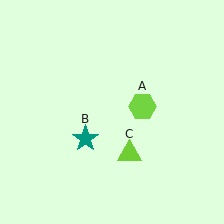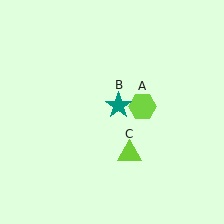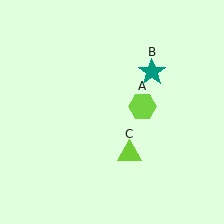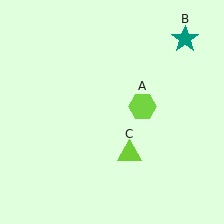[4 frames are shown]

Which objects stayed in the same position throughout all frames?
Lime hexagon (object A) and lime triangle (object C) remained stationary.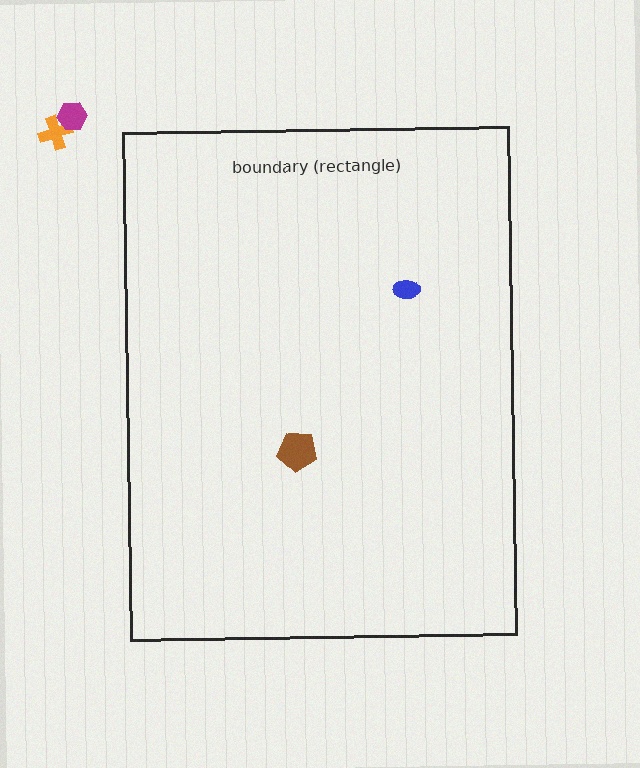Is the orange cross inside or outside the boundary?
Outside.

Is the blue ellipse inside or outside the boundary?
Inside.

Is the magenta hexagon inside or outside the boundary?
Outside.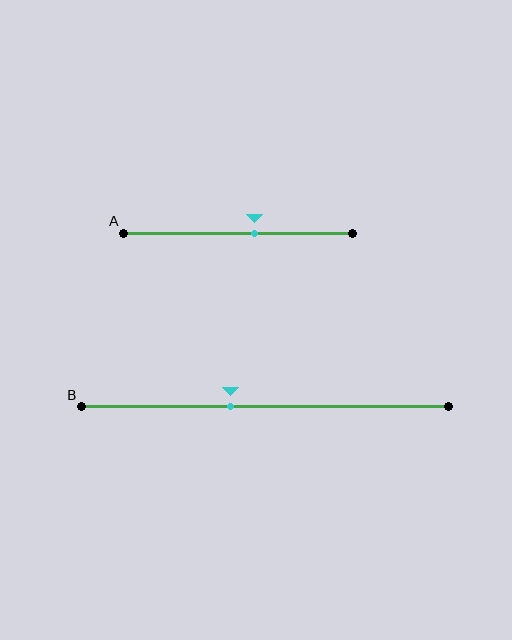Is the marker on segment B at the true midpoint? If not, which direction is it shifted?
No, the marker on segment B is shifted to the left by about 9% of the segment length.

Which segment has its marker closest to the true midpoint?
Segment A has its marker closest to the true midpoint.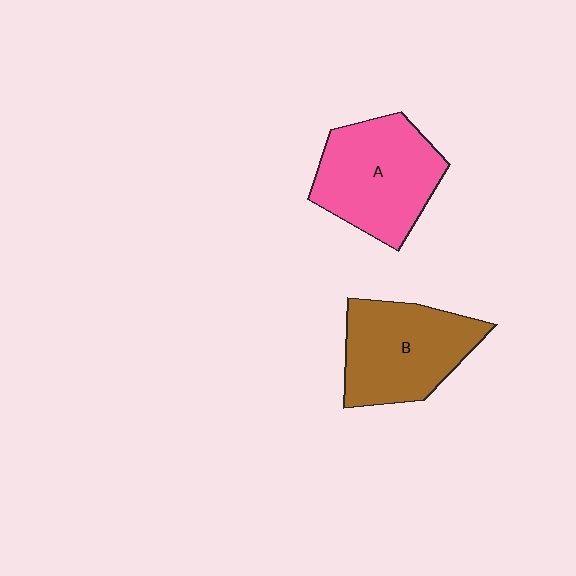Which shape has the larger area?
Shape A (pink).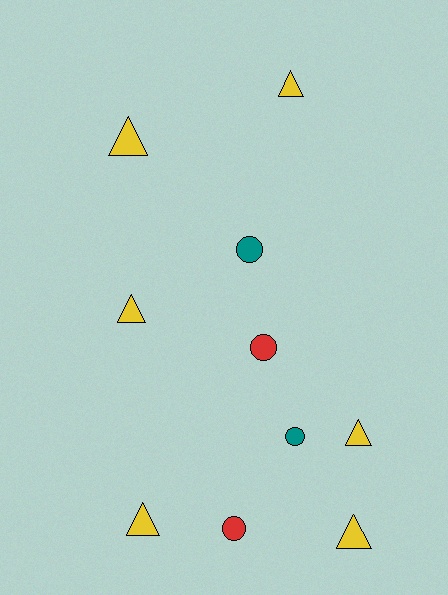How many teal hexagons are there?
There are no teal hexagons.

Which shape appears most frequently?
Triangle, with 6 objects.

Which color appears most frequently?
Yellow, with 6 objects.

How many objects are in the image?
There are 10 objects.